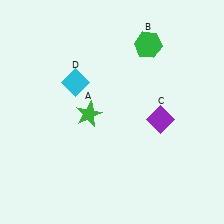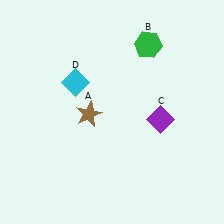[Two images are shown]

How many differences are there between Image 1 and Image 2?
There is 1 difference between the two images.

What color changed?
The star (A) changed from green in Image 1 to brown in Image 2.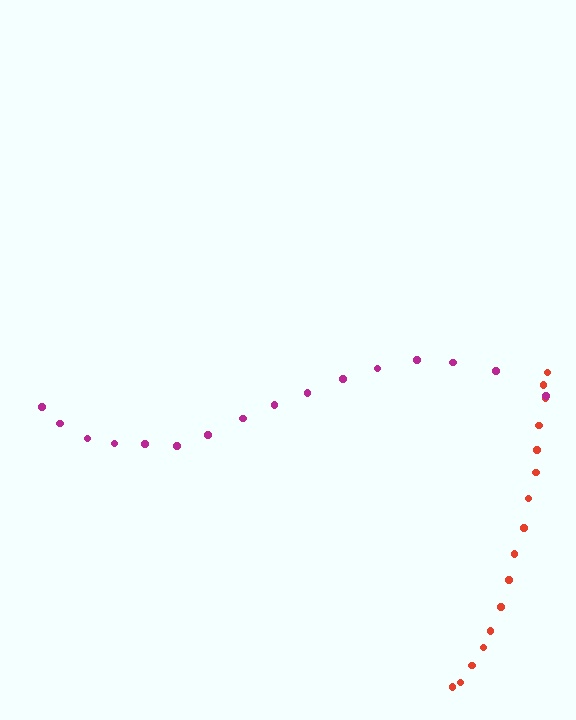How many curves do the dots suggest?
There are 2 distinct paths.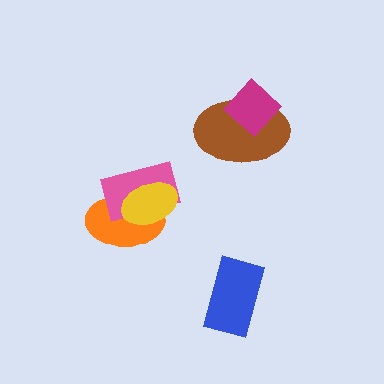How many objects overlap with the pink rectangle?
2 objects overlap with the pink rectangle.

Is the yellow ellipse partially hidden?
No, no other shape covers it.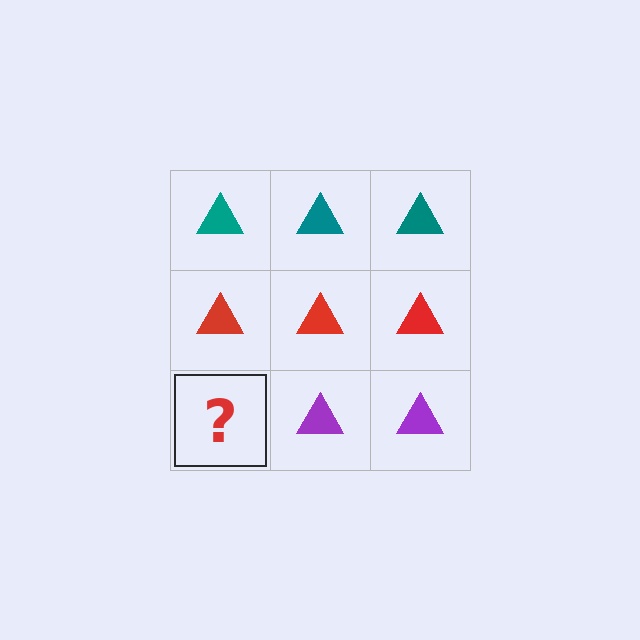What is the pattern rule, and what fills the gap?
The rule is that each row has a consistent color. The gap should be filled with a purple triangle.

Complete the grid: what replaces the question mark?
The question mark should be replaced with a purple triangle.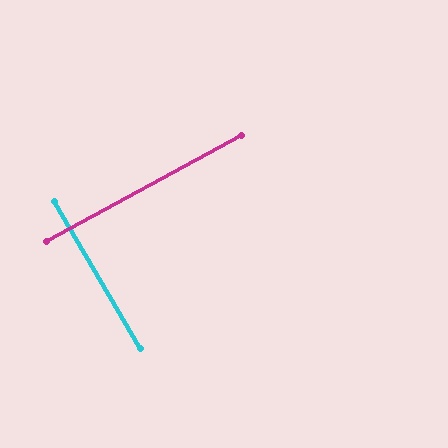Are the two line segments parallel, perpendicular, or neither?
Perpendicular — they meet at approximately 88°.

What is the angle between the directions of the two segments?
Approximately 88 degrees.